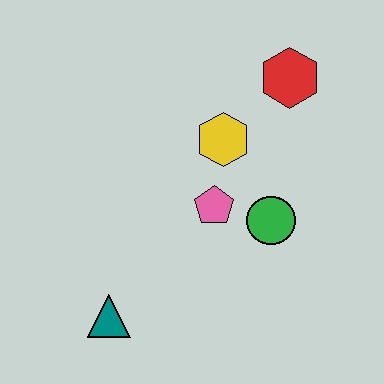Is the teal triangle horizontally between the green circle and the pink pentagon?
No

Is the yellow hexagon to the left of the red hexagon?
Yes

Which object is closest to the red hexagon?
The yellow hexagon is closest to the red hexagon.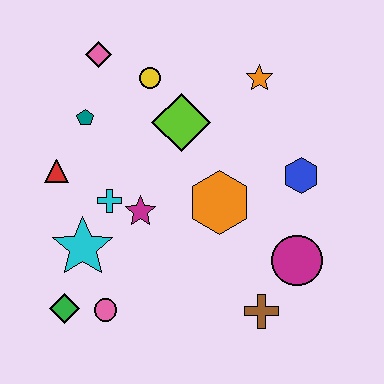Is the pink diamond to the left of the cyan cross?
Yes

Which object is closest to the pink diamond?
The yellow circle is closest to the pink diamond.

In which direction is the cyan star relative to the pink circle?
The cyan star is above the pink circle.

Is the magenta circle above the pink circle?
Yes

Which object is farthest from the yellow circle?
The brown cross is farthest from the yellow circle.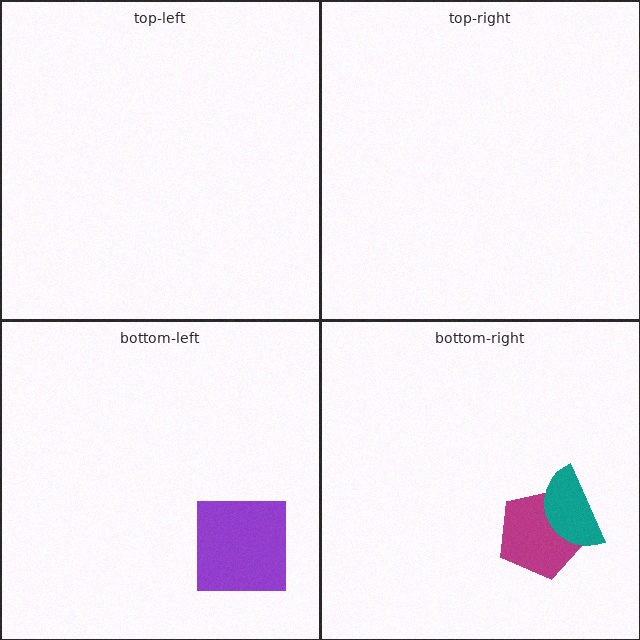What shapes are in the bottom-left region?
The purple square.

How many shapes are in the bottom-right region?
2.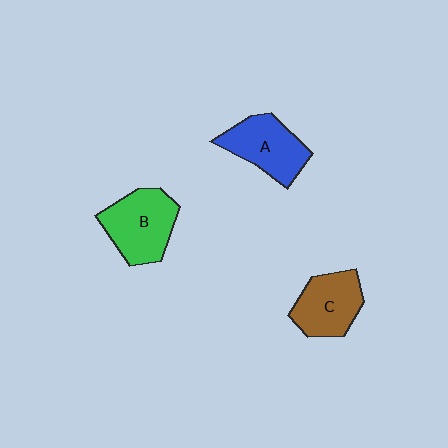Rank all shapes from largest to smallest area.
From largest to smallest: B (green), A (blue), C (brown).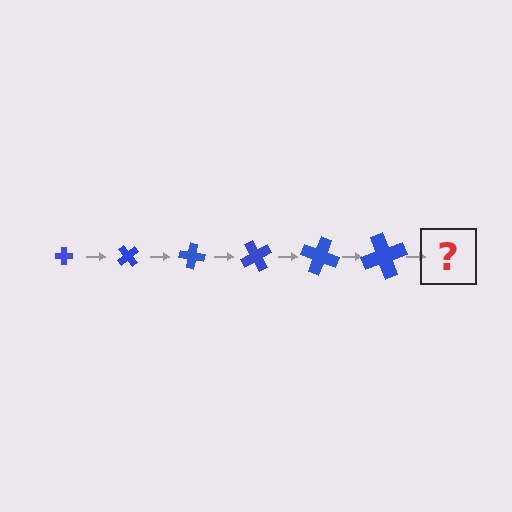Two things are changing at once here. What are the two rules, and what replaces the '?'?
The two rules are that the cross grows larger each step and it rotates 50 degrees each step. The '?' should be a cross, larger than the previous one and rotated 300 degrees from the start.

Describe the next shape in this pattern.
It should be a cross, larger than the previous one and rotated 300 degrees from the start.